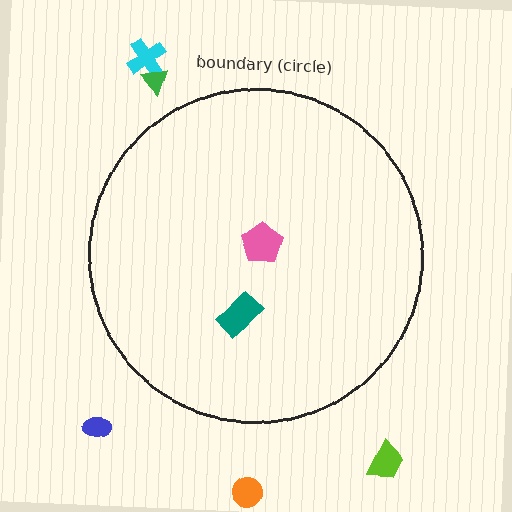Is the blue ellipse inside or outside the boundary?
Outside.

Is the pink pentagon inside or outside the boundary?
Inside.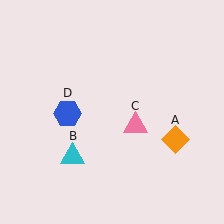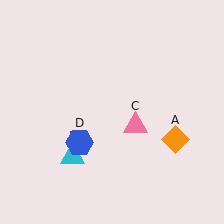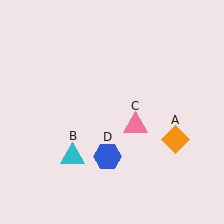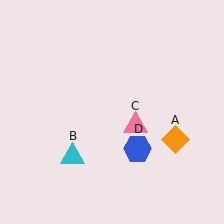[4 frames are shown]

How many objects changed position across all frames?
1 object changed position: blue hexagon (object D).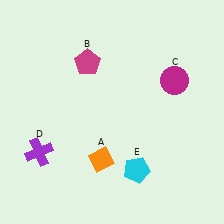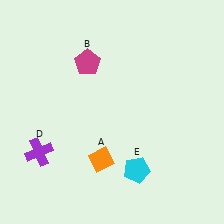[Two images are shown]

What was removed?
The magenta circle (C) was removed in Image 2.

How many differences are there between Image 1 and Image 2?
There is 1 difference between the two images.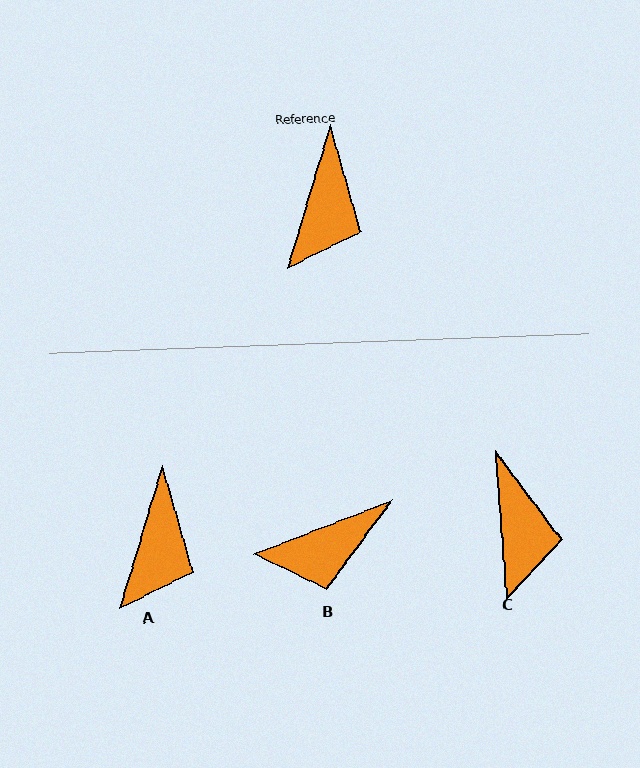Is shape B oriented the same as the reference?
No, it is off by about 52 degrees.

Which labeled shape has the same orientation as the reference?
A.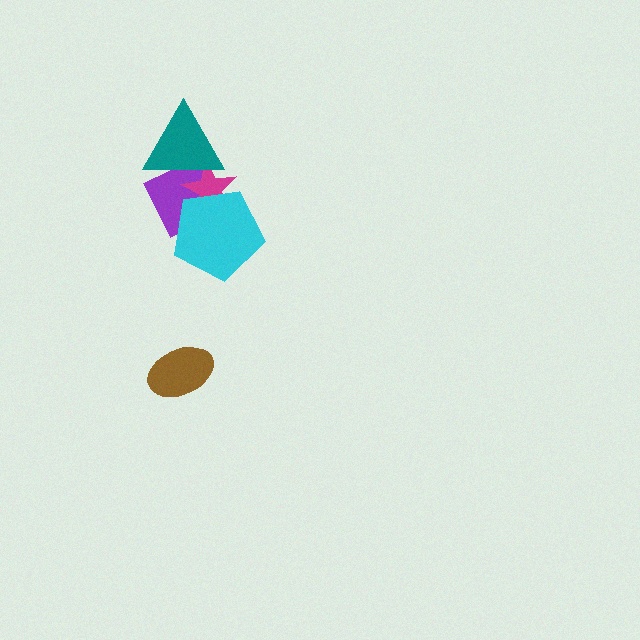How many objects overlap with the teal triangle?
2 objects overlap with the teal triangle.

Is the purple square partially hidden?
Yes, it is partially covered by another shape.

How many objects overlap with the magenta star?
3 objects overlap with the magenta star.